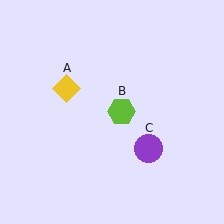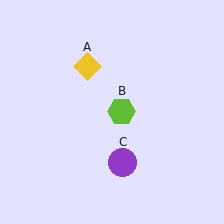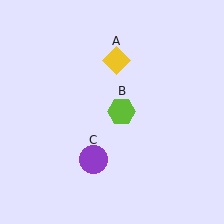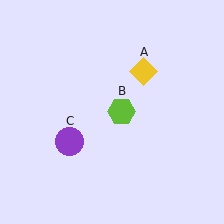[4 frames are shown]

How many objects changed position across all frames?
2 objects changed position: yellow diamond (object A), purple circle (object C).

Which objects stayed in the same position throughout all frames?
Lime hexagon (object B) remained stationary.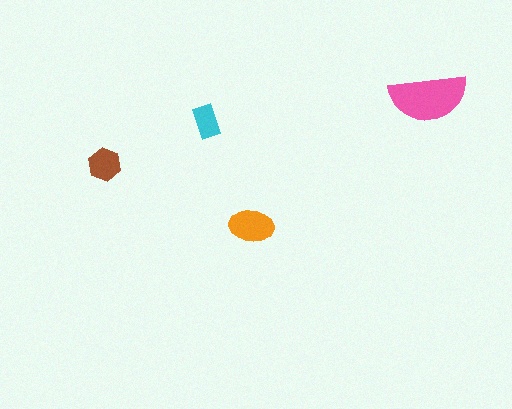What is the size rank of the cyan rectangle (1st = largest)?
4th.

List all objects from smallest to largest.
The cyan rectangle, the brown hexagon, the orange ellipse, the pink semicircle.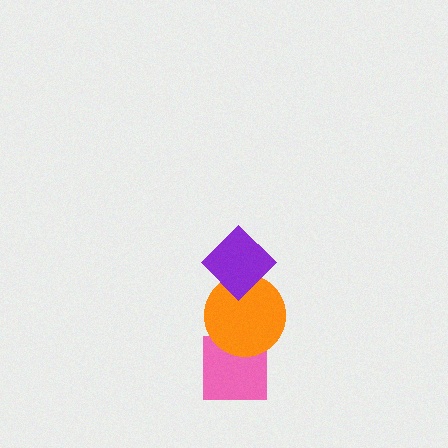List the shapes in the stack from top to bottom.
From top to bottom: the purple diamond, the orange circle, the pink square.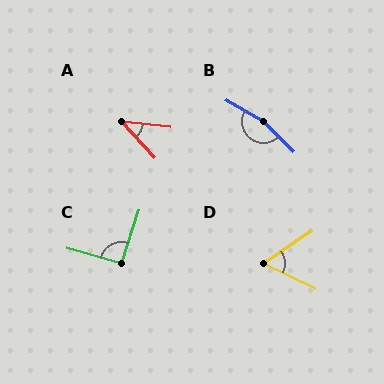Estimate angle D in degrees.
Approximately 60 degrees.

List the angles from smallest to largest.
A (42°), D (60°), C (92°), B (166°).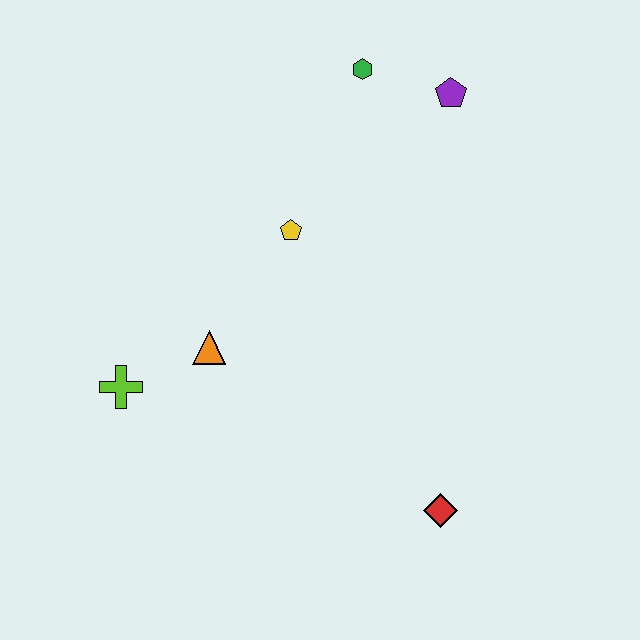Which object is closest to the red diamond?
The orange triangle is closest to the red diamond.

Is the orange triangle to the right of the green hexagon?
No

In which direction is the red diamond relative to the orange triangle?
The red diamond is to the right of the orange triangle.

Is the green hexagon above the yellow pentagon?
Yes